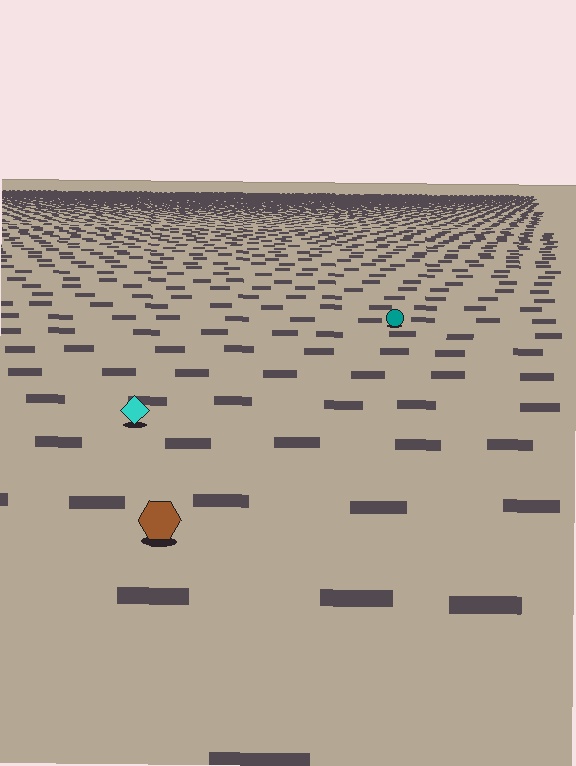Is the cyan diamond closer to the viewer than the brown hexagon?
No. The brown hexagon is closer — you can tell from the texture gradient: the ground texture is coarser near it.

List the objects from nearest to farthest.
From nearest to farthest: the brown hexagon, the cyan diamond, the teal circle.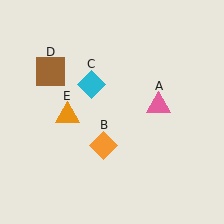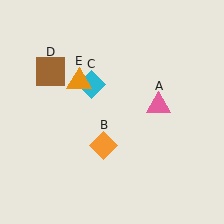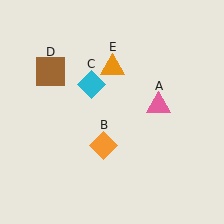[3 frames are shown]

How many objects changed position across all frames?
1 object changed position: orange triangle (object E).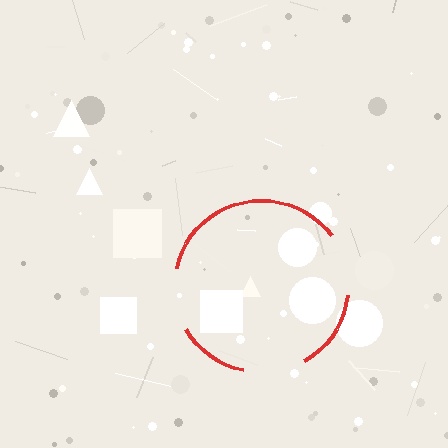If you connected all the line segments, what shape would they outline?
They would outline a circle.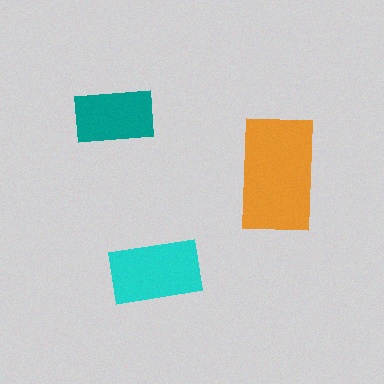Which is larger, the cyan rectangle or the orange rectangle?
The orange one.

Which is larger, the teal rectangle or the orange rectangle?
The orange one.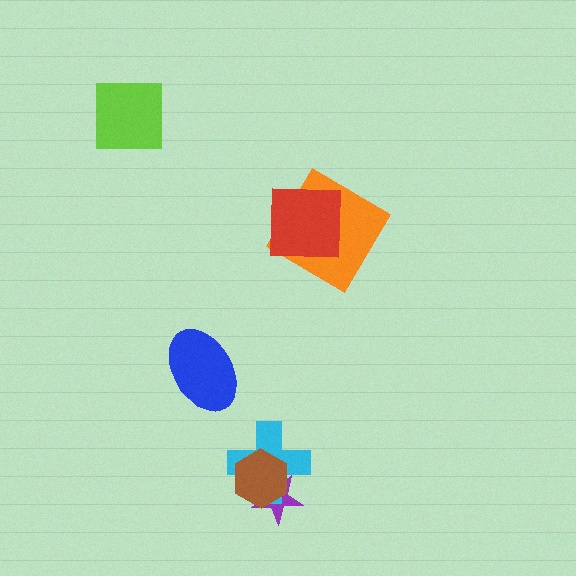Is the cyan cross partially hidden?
Yes, it is partially covered by another shape.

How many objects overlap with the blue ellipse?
0 objects overlap with the blue ellipse.